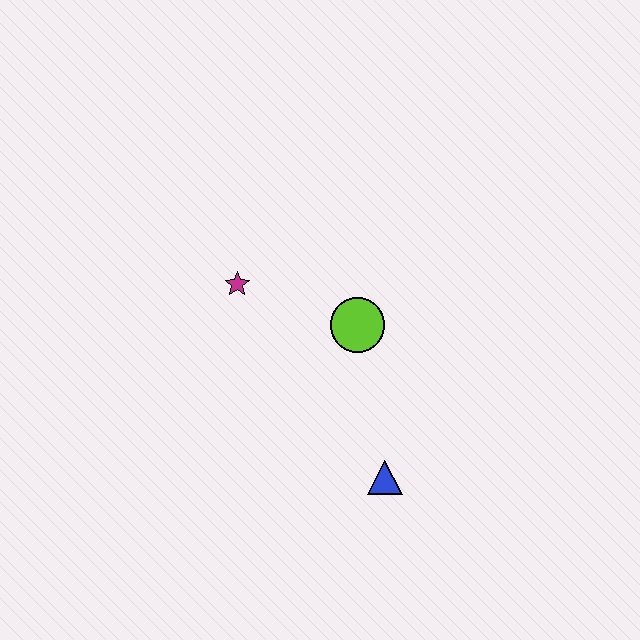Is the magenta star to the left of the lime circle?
Yes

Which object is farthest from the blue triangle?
The magenta star is farthest from the blue triangle.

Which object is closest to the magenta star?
The lime circle is closest to the magenta star.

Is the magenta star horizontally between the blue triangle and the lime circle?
No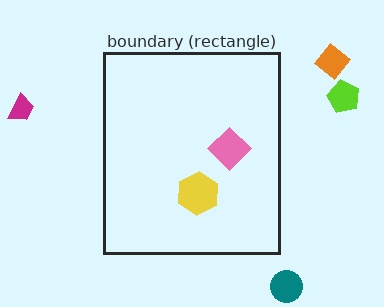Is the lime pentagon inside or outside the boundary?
Outside.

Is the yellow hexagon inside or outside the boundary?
Inside.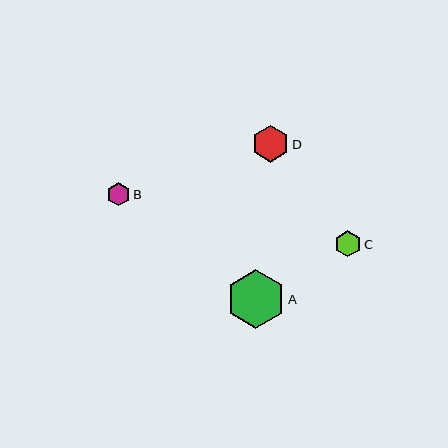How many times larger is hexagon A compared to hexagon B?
Hexagon A is approximately 2.6 times the size of hexagon B.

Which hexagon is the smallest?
Hexagon B is the smallest with a size of approximately 23 pixels.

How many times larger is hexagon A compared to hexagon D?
Hexagon A is approximately 1.6 times the size of hexagon D.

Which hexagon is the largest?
Hexagon A is the largest with a size of approximately 59 pixels.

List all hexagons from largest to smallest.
From largest to smallest: A, D, C, B.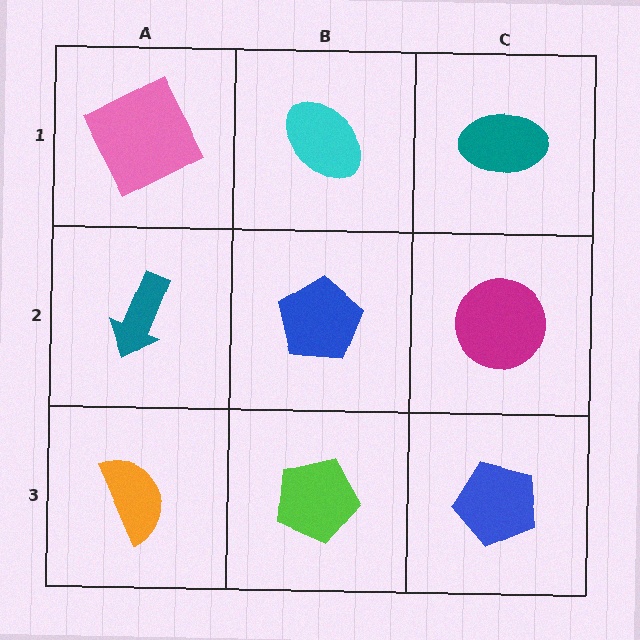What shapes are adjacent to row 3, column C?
A magenta circle (row 2, column C), a lime pentagon (row 3, column B).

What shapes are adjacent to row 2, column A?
A pink square (row 1, column A), an orange semicircle (row 3, column A), a blue pentagon (row 2, column B).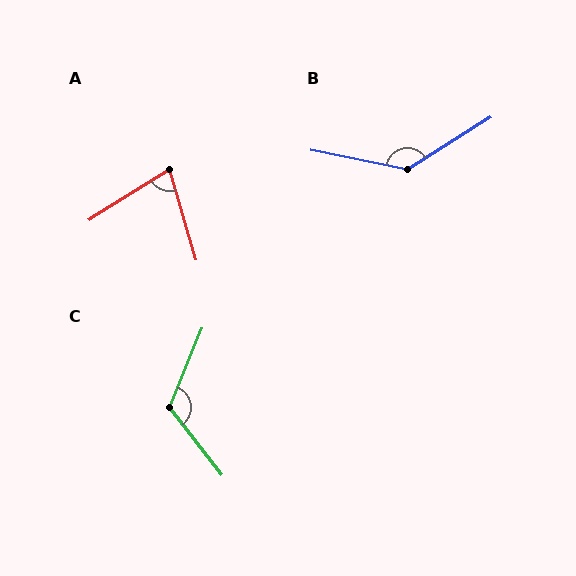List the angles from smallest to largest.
A (74°), C (120°), B (136°).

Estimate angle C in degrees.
Approximately 120 degrees.